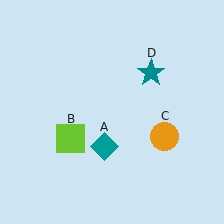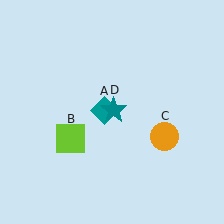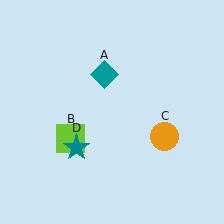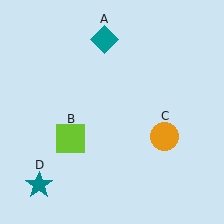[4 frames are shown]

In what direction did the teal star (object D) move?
The teal star (object D) moved down and to the left.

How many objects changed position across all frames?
2 objects changed position: teal diamond (object A), teal star (object D).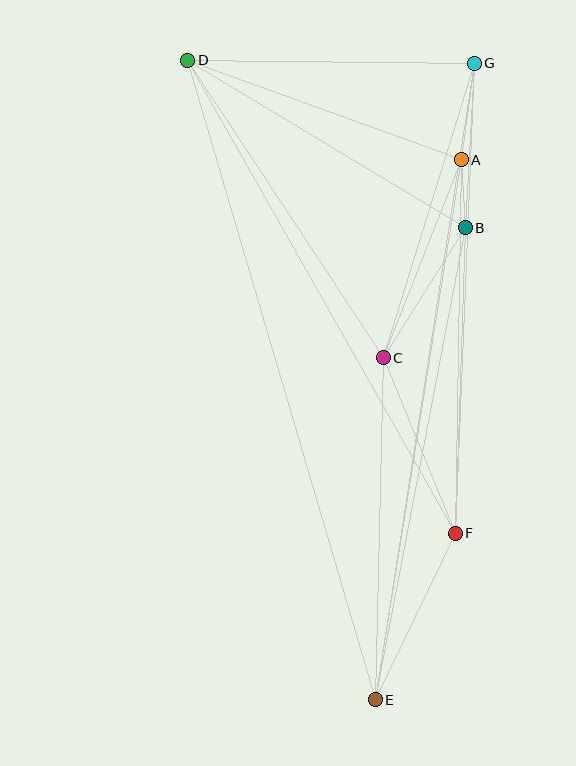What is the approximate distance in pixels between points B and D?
The distance between B and D is approximately 324 pixels.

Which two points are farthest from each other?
Points D and E are farthest from each other.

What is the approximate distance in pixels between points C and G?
The distance between C and G is approximately 308 pixels.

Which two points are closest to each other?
Points A and B are closest to each other.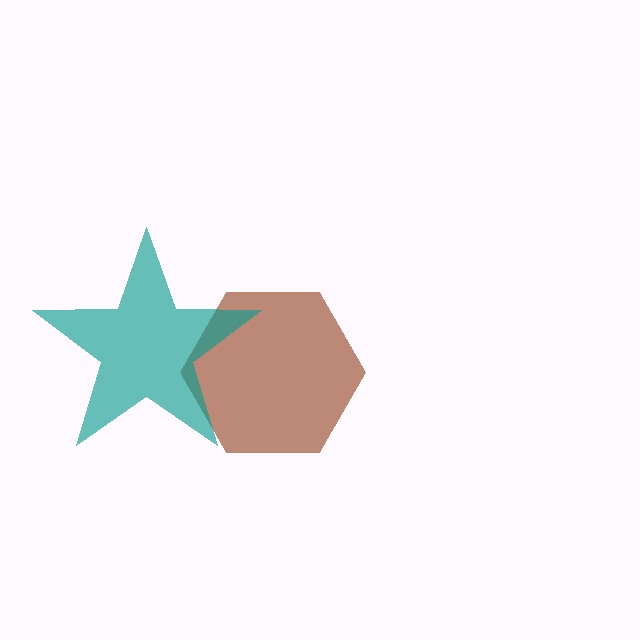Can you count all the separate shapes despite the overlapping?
Yes, there are 2 separate shapes.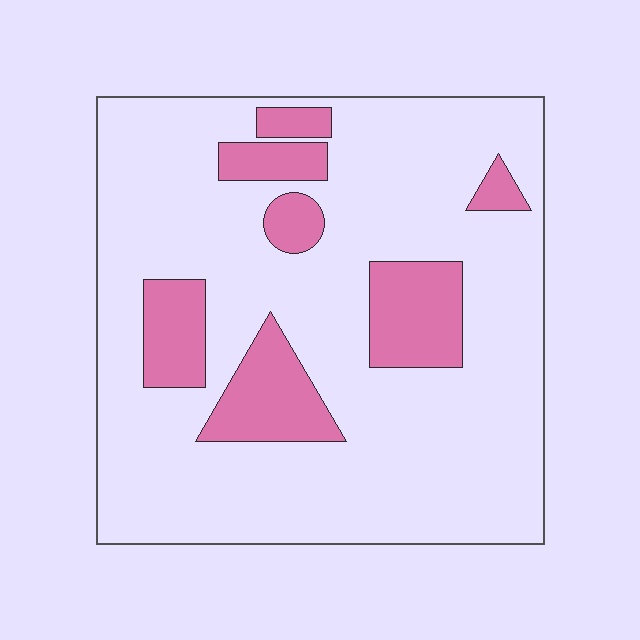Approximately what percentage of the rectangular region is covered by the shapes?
Approximately 20%.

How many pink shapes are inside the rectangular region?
7.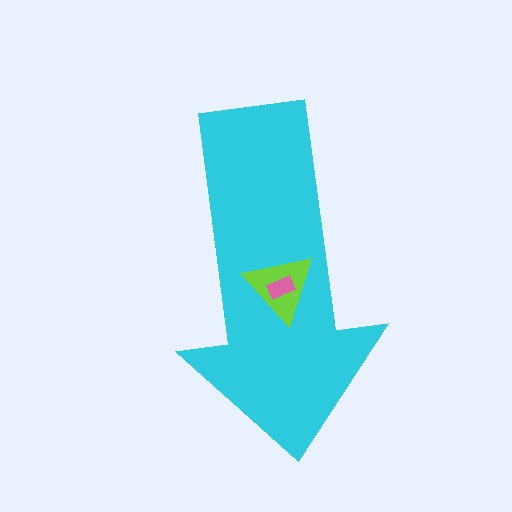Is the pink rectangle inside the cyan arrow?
Yes.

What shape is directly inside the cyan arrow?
The lime triangle.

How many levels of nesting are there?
3.